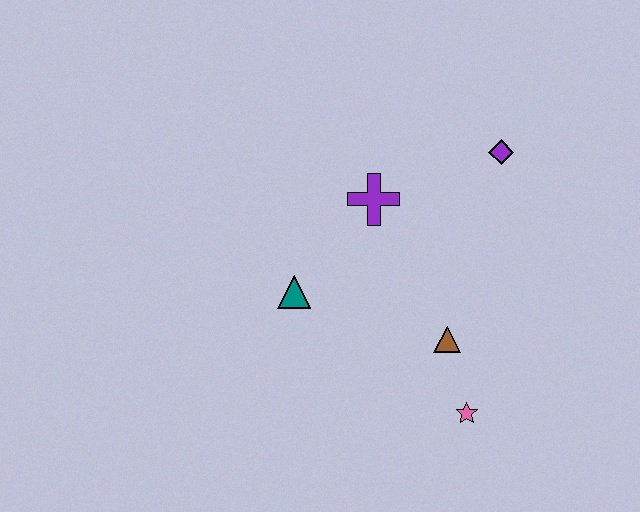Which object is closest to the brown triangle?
The pink star is closest to the brown triangle.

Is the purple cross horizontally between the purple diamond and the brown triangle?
No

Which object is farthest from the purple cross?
The pink star is farthest from the purple cross.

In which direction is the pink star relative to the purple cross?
The pink star is below the purple cross.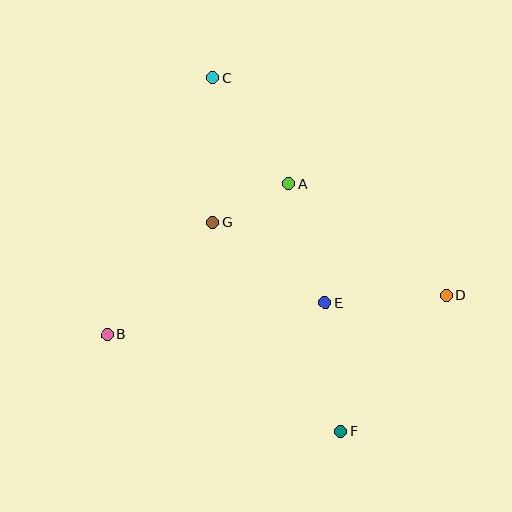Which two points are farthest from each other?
Points C and F are farthest from each other.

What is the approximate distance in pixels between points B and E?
The distance between B and E is approximately 221 pixels.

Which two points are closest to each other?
Points A and G are closest to each other.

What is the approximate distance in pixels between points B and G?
The distance between B and G is approximately 154 pixels.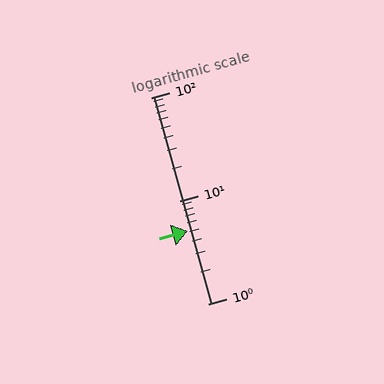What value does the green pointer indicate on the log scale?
The pointer indicates approximately 5.1.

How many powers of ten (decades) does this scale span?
The scale spans 2 decades, from 1 to 100.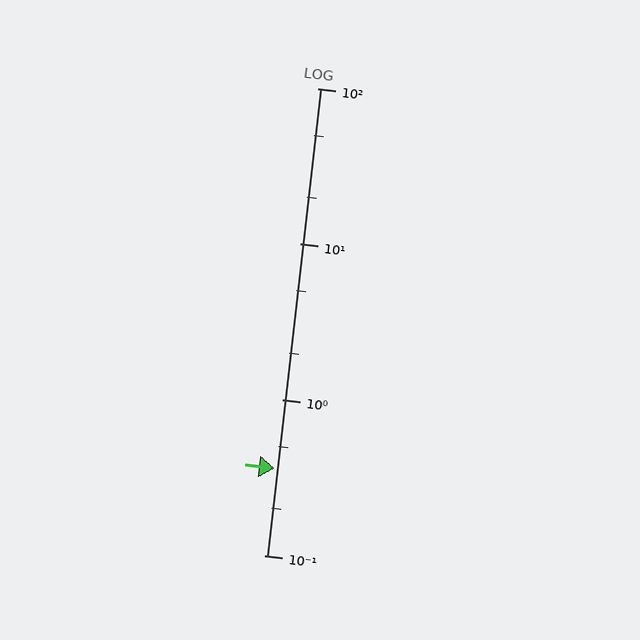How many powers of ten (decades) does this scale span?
The scale spans 3 decades, from 0.1 to 100.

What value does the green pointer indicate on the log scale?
The pointer indicates approximately 0.36.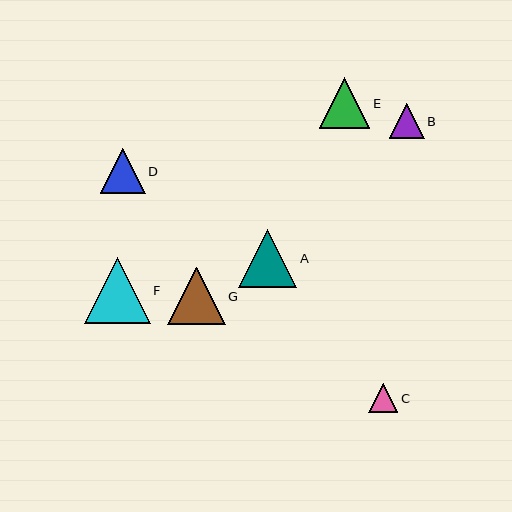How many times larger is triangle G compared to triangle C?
Triangle G is approximately 2.0 times the size of triangle C.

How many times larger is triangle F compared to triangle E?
Triangle F is approximately 1.3 times the size of triangle E.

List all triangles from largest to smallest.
From largest to smallest: F, A, G, E, D, B, C.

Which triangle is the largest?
Triangle F is the largest with a size of approximately 66 pixels.